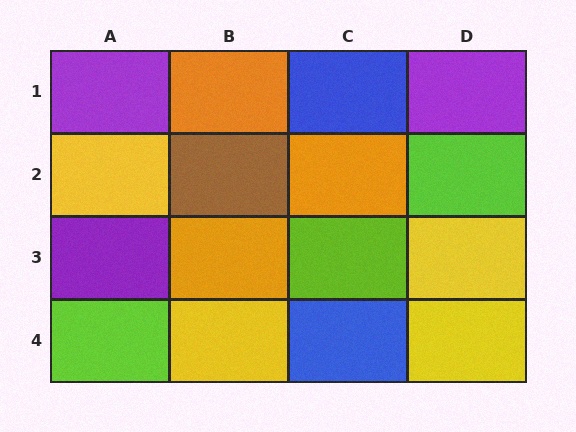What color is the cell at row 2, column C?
Orange.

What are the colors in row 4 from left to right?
Lime, yellow, blue, yellow.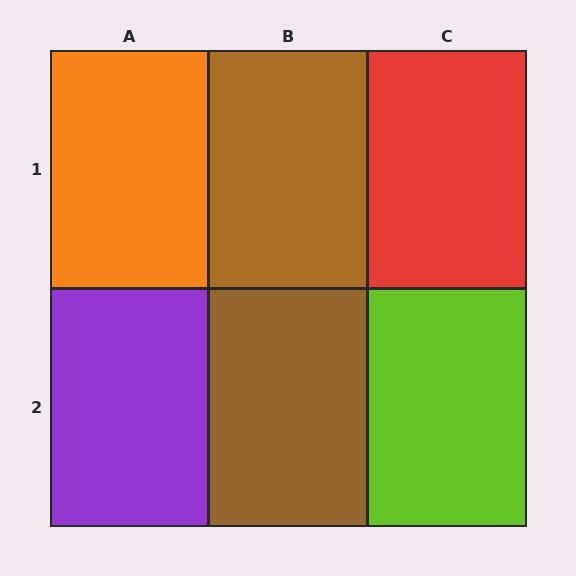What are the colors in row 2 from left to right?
Purple, brown, lime.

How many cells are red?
1 cell is red.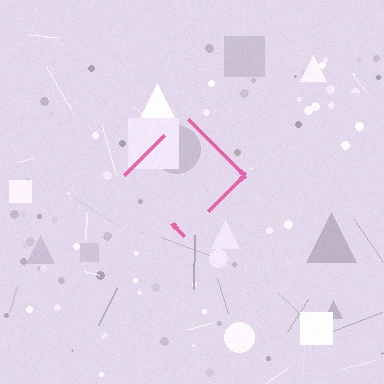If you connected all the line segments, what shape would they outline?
They would outline a diamond.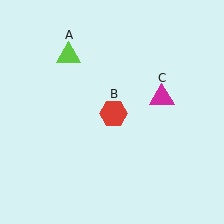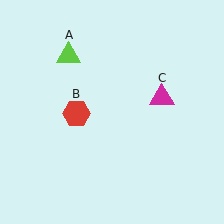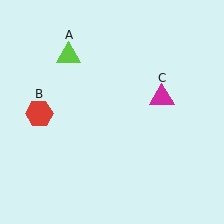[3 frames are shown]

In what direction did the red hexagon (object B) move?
The red hexagon (object B) moved left.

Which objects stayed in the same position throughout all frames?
Lime triangle (object A) and magenta triangle (object C) remained stationary.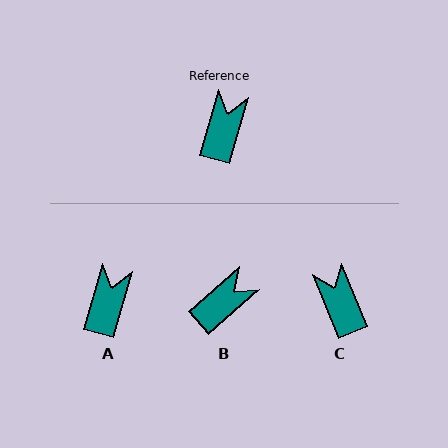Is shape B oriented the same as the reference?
No, it is off by about 33 degrees.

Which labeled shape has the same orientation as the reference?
A.